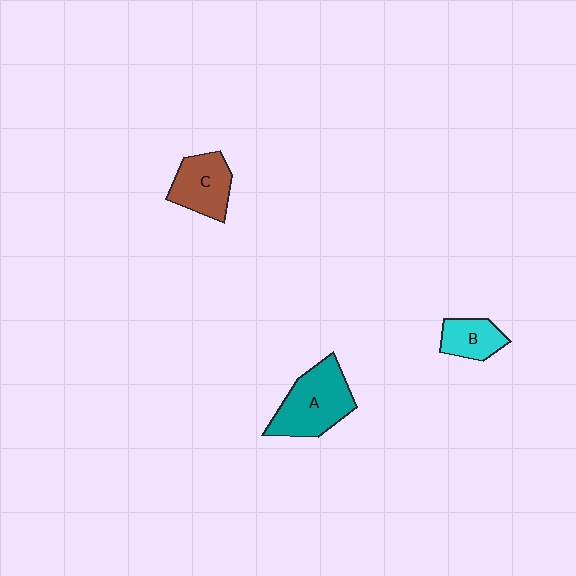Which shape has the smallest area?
Shape B (cyan).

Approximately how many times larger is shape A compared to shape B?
Approximately 2.0 times.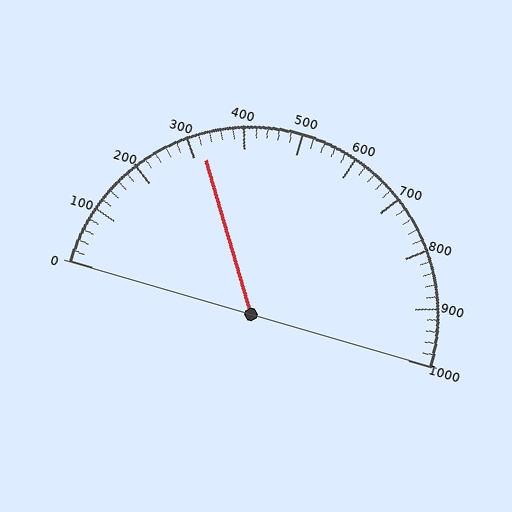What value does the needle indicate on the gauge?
The needle indicates approximately 320.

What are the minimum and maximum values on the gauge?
The gauge ranges from 0 to 1000.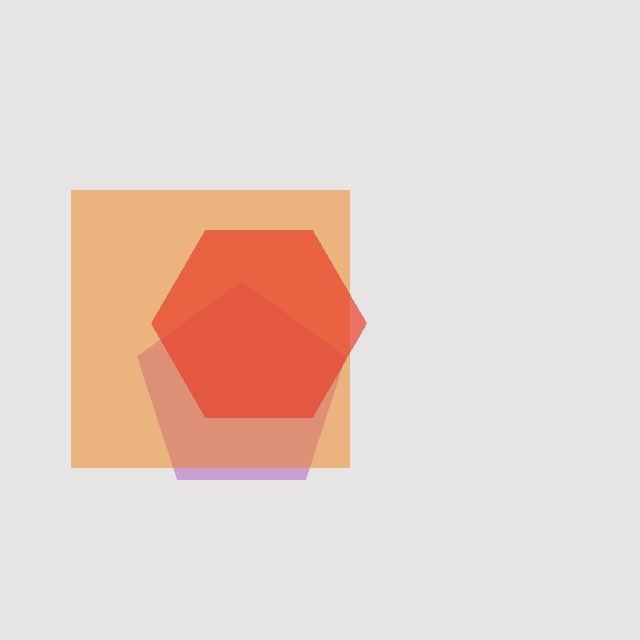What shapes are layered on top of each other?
The layered shapes are: a purple pentagon, an orange square, a red hexagon.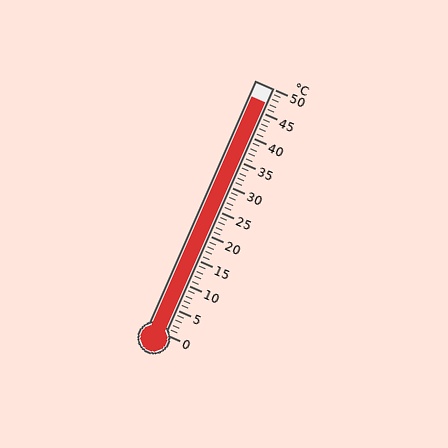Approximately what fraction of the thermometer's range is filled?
The thermometer is filled to approximately 95% of its range.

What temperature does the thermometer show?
The thermometer shows approximately 47°C.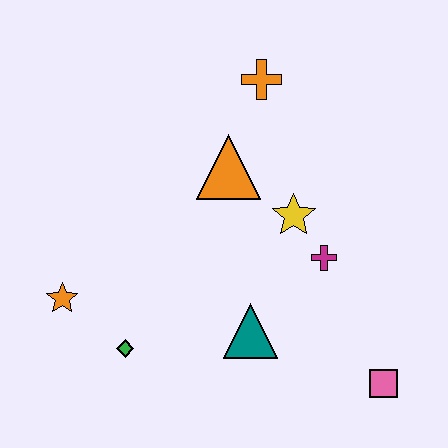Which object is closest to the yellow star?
The magenta cross is closest to the yellow star.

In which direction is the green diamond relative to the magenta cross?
The green diamond is to the left of the magenta cross.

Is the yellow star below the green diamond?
No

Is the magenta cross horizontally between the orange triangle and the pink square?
Yes